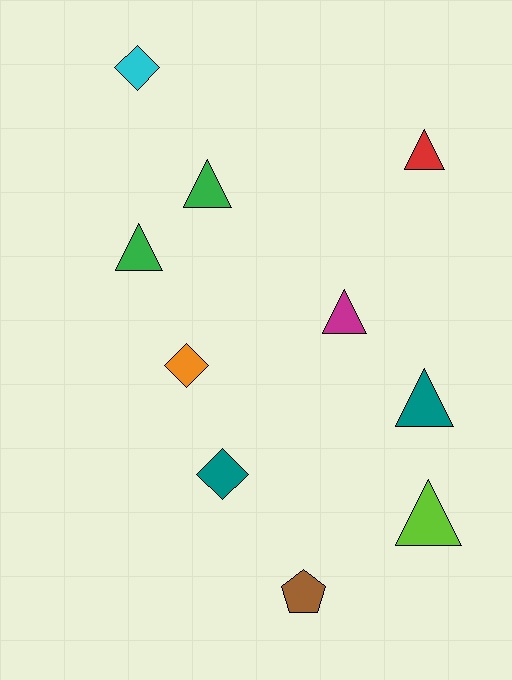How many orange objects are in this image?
There is 1 orange object.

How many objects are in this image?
There are 10 objects.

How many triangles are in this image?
There are 6 triangles.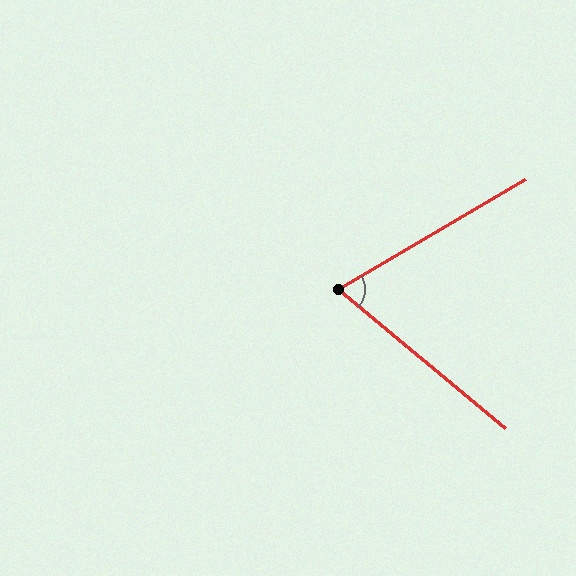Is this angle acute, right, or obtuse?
It is acute.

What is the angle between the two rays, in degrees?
Approximately 70 degrees.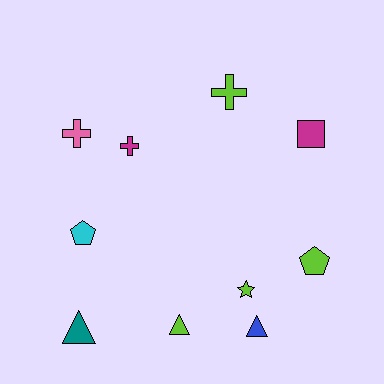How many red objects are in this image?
There are no red objects.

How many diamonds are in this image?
There are no diamonds.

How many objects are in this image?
There are 10 objects.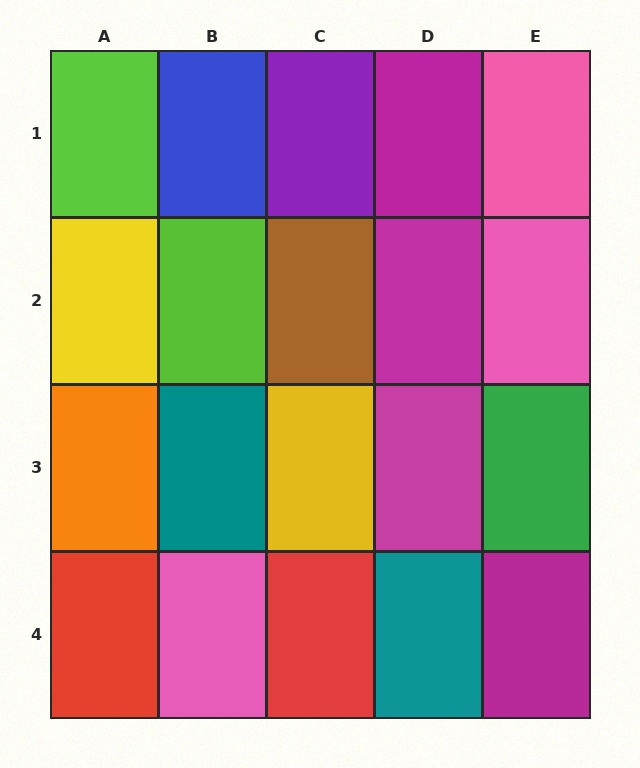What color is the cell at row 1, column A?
Lime.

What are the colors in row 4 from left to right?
Red, pink, red, teal, magenta.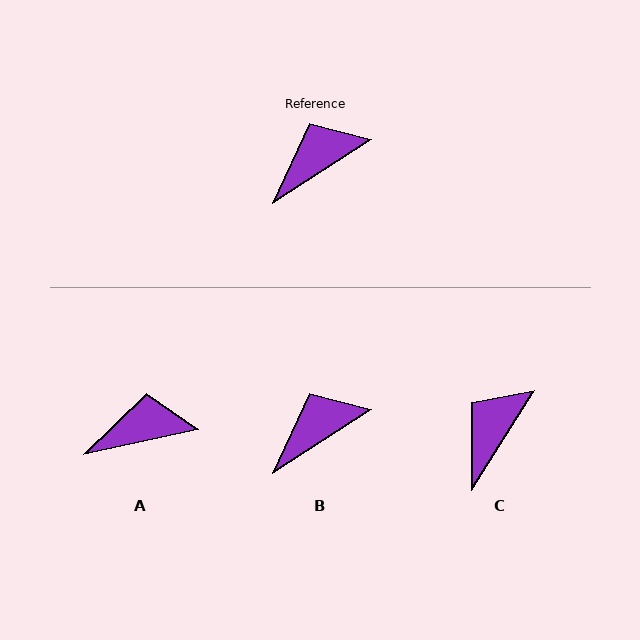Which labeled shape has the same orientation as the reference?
B.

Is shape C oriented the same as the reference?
No, it is off by about 25 degrees.